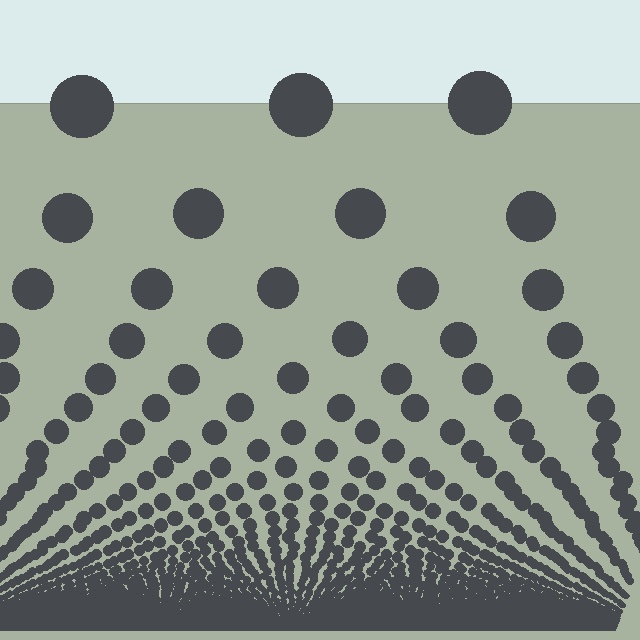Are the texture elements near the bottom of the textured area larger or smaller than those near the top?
Smaller. The gradient is inverted — elements near the bottom are smaller and denser.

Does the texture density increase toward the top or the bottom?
Density increases toward the bottom.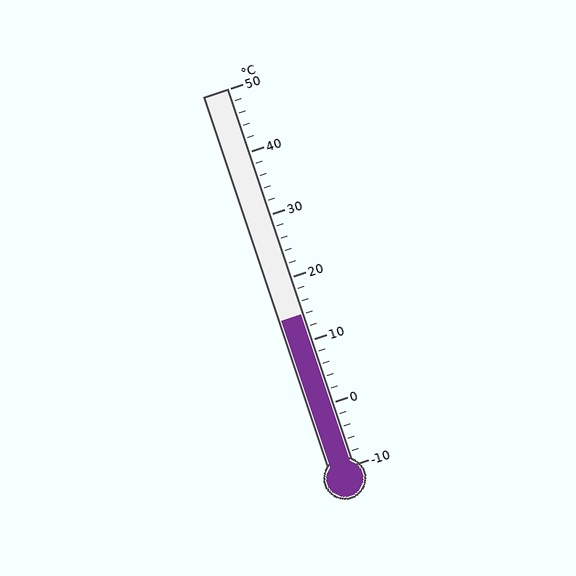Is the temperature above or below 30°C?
The temperature is below 30°C.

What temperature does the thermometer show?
The thermometer shows approximately 14°C.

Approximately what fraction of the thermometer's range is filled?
The thermometer is filled to approximately 40% of its range.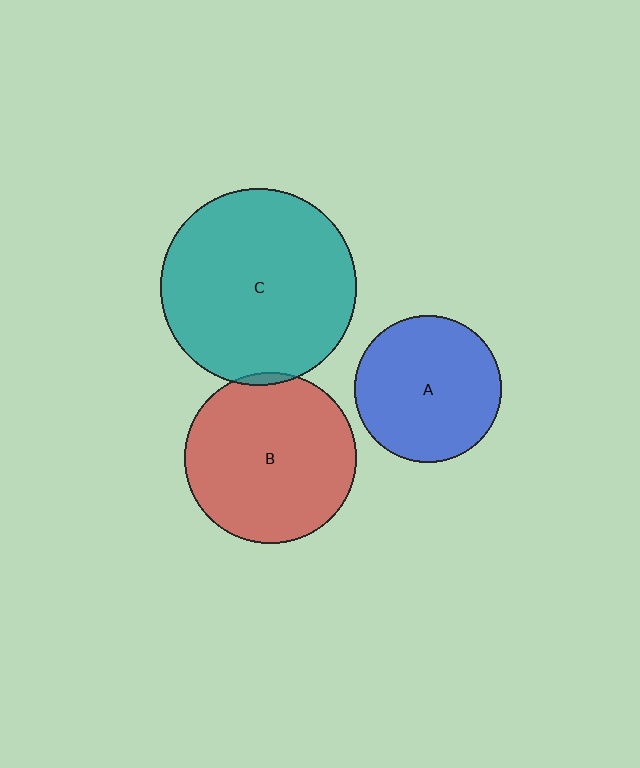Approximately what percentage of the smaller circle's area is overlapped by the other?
Approximately 5%.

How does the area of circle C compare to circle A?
Approximately 1.8 times.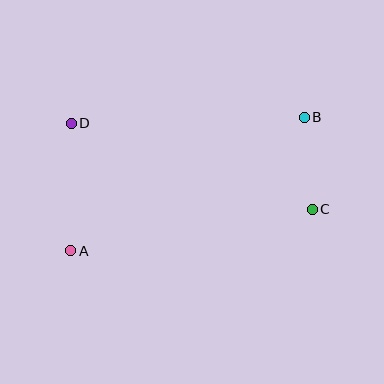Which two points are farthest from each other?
Points A and B are farthest from each other.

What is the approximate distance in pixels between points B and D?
The distance between B and D is approximately 233 pixels.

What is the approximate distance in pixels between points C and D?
The distance between C and D is approximately 256 pixels.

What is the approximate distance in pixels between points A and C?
The distance between A and C is approximately 245 pixels.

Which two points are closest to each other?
Points B and C are closest to each other.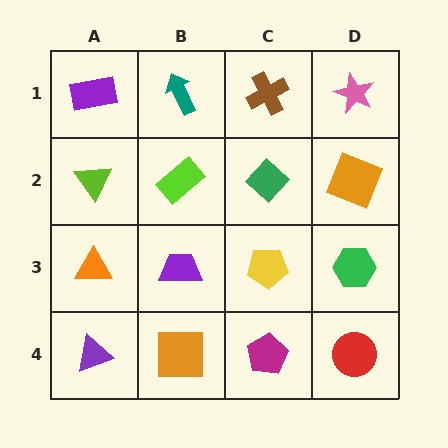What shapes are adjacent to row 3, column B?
A lime rectangle (row 2, column B), an orange square (row 4, column B), an orange triangle (row 3, column A), a yellow pentagon (row 3, column C).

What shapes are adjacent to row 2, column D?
A pink star (row 1, column D), a green hexagon (row 3, column D), a green diamond (row 2, column C).